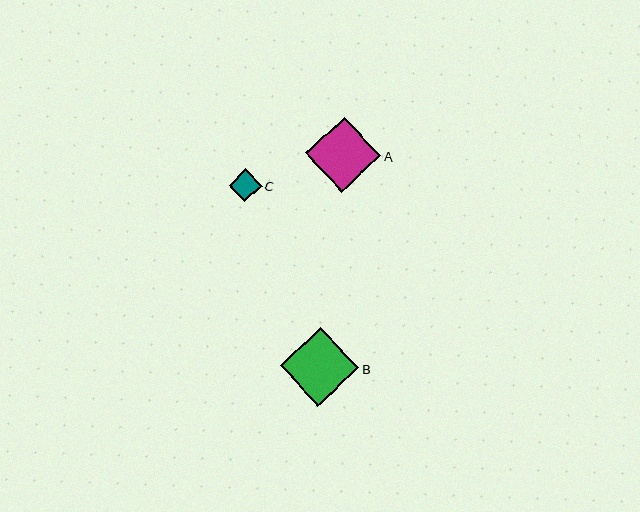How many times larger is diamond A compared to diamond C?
Diamond A is approximately 2.3 times the size of diamond C.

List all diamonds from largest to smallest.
From largest to smallest: B, A, C.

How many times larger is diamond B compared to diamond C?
Diamond B is approximately 2.4 times the size of diamond C.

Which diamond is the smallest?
Diamond C is the smallest with a size of approximately 33 pixels.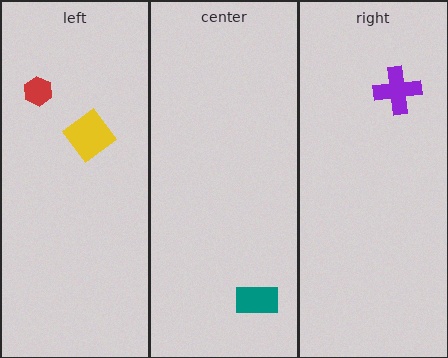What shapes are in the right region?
The purple cross.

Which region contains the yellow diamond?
The left region.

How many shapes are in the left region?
2.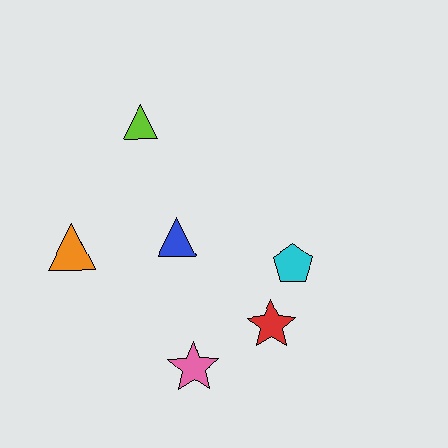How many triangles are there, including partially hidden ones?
There are 3 triangles.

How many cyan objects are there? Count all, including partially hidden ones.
There is 1 cyan object.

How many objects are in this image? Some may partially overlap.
There are 6 objects.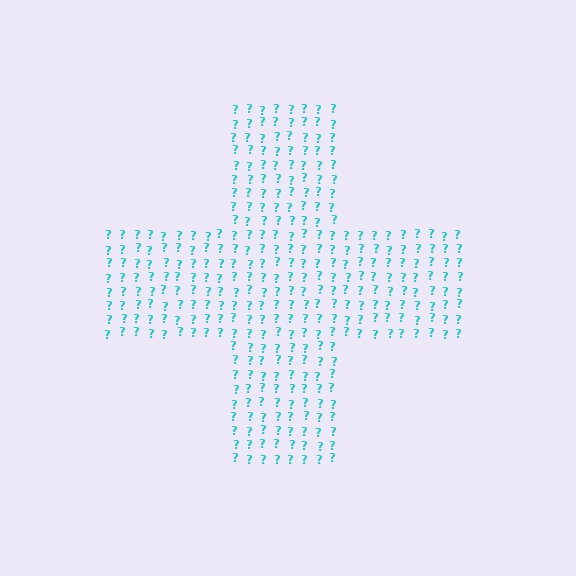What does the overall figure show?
The overall figure shows a cross.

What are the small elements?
The small elements are question marks.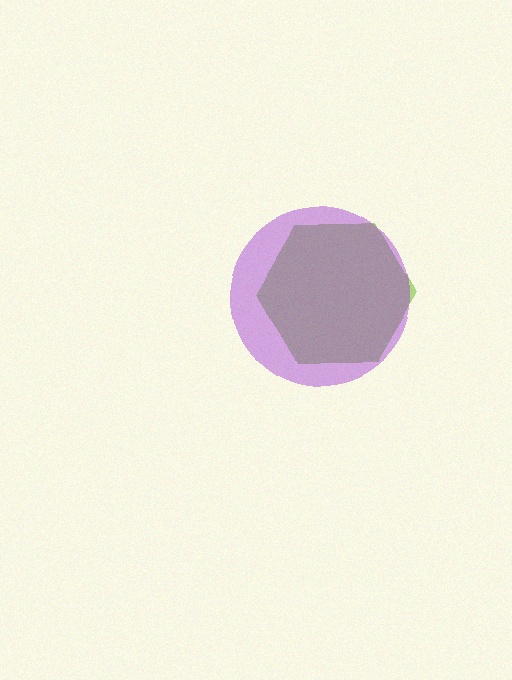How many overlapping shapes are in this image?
There are 2 overlapping shapes in the image.